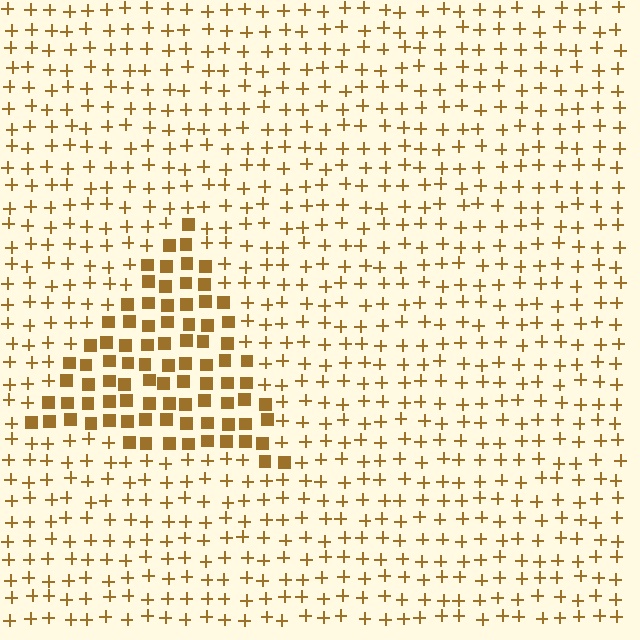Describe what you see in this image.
The image is filled with small brown elements arranged in a uniform grid. A triangle-shaped region contains squares, while the surrounding area contains plus signs. The boundary is defined purely by the change in element shape.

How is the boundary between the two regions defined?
The boundary is defined by a change in element shape: squares inside vs. plus signs outside. All elements share the same color and spacing.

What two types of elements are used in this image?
The image uses squares inside the triangle region and plus signs outside it.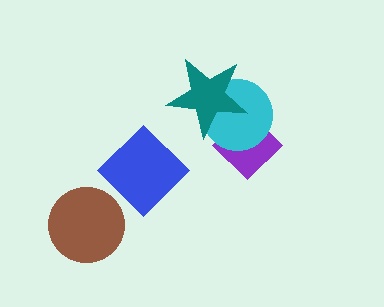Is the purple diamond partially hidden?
Yes, it is partially covered by another shape.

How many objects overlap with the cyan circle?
2 objects overlap with the cyan circle.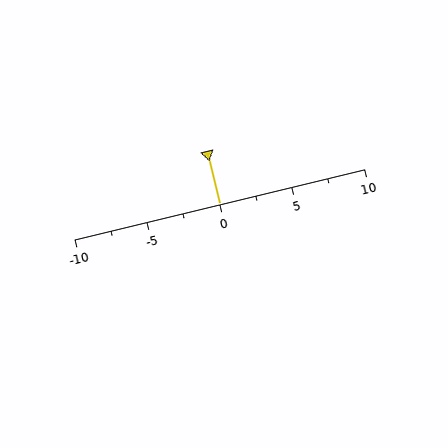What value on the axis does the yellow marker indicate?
The marker indicates approximately 0.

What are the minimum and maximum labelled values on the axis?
The axis runs from -10 to 10.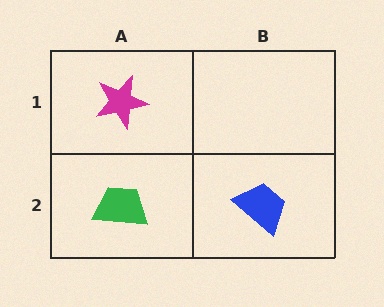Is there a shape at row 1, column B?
No, that cell is empty.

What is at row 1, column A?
A magenta star.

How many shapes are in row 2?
2 shapes.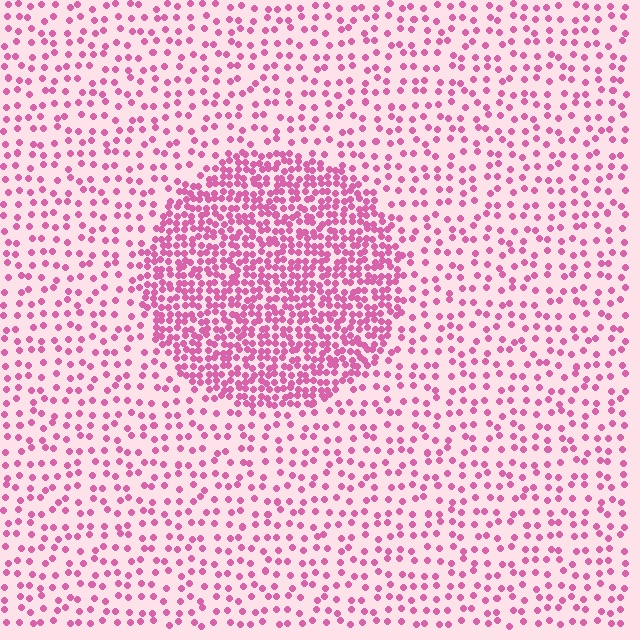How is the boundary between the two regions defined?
The boundary is defined by a change in element density (approximately 2.7x ratio). All elements are the same color, size, and shape.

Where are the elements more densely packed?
The elements are more densely packed inside the circle boundary.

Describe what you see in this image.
The image contains small pink elements arranged at two different densities. A circle-shaped region is visible where the elements are more densely packed than the surrounding area.